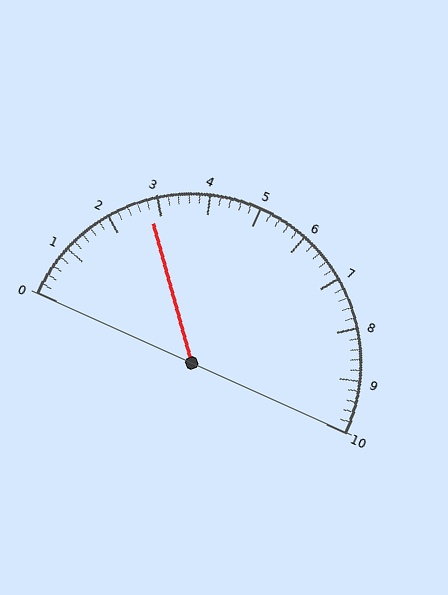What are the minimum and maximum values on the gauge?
The gauge ranges from 0 to 10.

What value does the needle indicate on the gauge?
The needle indicates approximately 2.8.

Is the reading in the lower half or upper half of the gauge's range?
The reading is in the lower half of the range (0 to 10).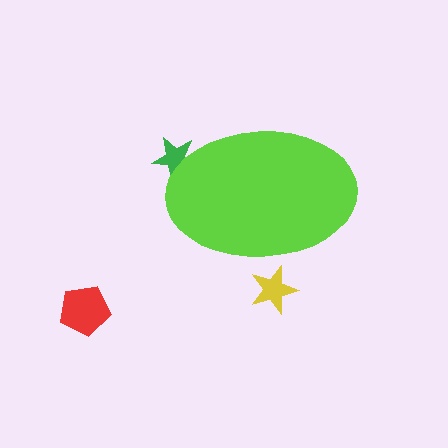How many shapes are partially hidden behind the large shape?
2 shapes are partially hidden.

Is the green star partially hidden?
Yes, the green star is partially hidden behind the lime ellipse.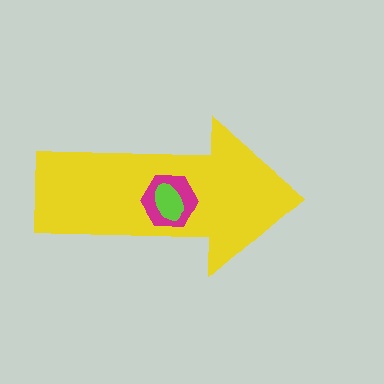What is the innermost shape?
The lime ellipse.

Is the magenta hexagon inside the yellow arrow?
Yes.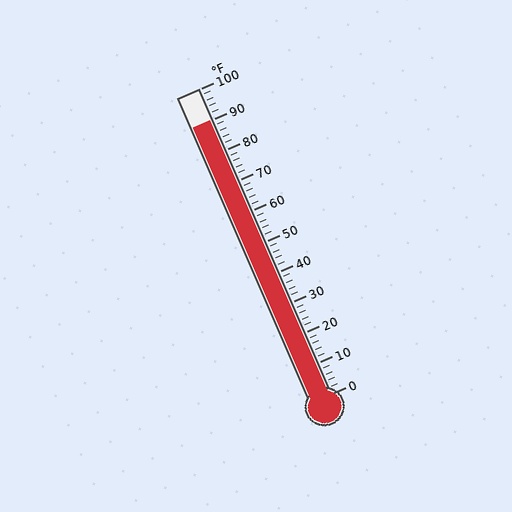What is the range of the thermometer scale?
The thermometer scale ranges from 0°F to 100°F.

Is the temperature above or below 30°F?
The temperature is above 30°F.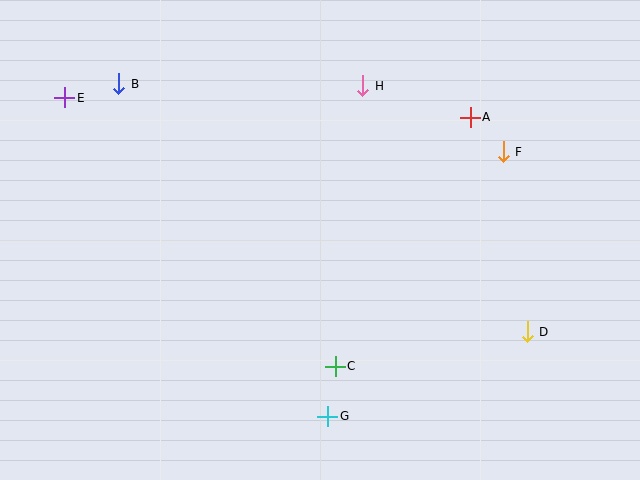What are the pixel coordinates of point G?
Point G is at (328, 417).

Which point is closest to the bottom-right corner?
Point D is closest to the bottom-right corner.